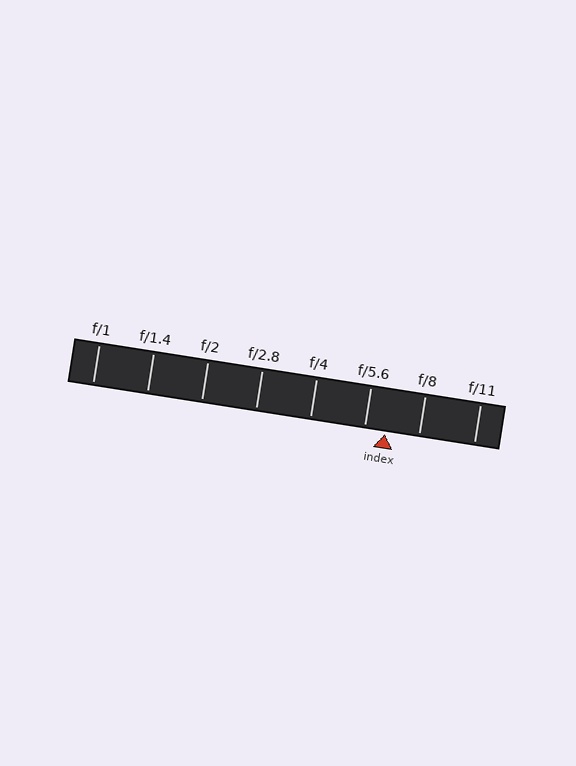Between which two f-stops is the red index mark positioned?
The index mark is between f/5.6 and f/8.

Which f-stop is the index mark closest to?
The index mark is closest to f/5.6.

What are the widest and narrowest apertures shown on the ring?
The widest aperture shown is f/1 and the narrowest is f/11.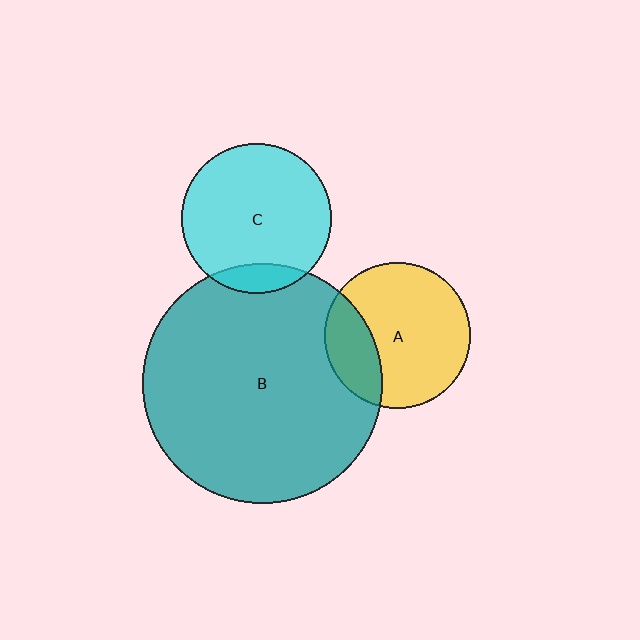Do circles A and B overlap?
Yes.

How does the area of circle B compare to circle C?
Approximately 2.6 times.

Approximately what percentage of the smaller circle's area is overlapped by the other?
Approximately 25%.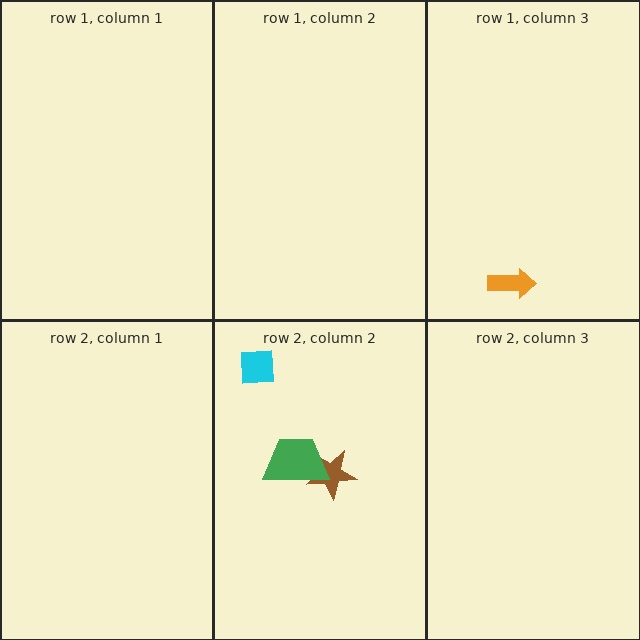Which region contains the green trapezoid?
The row 2, column 2 region.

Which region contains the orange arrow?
The row 1, column 3 region.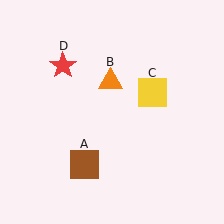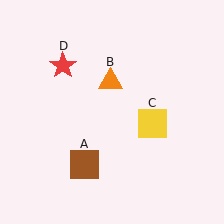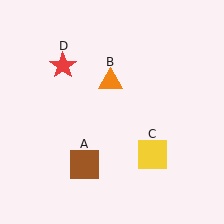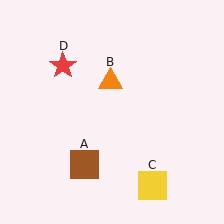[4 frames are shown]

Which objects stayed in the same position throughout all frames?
Brown square (object A) and orange triangle (object B) and red star (object D) remained stationary.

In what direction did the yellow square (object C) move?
The yellow square (object C) moved down.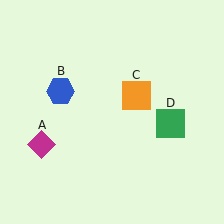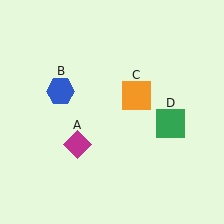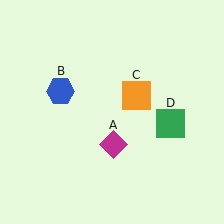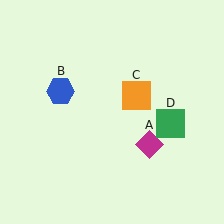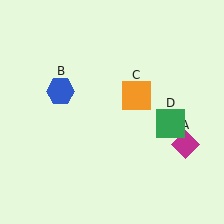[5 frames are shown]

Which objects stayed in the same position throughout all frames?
Blue hexagon (object B) and orange square (object C) and green square (object D) remained stationary.